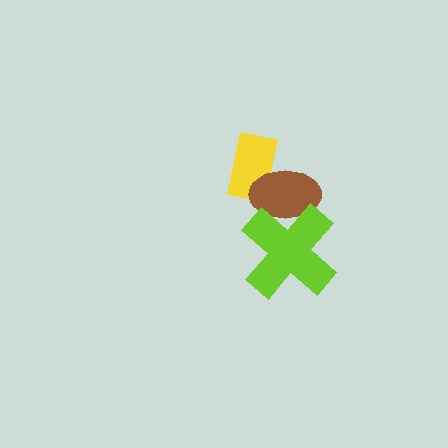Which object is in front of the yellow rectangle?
The brown ellipse is in front of the yellow rectangle.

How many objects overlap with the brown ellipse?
2 objects overlap with the brown ellipse.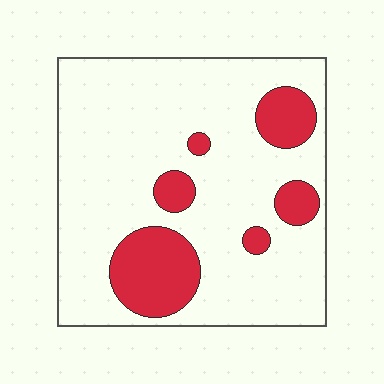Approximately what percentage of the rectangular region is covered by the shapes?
Approximately 20%.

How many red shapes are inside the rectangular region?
6.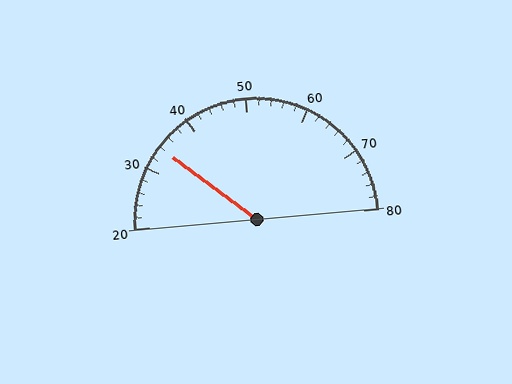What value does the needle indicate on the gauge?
The needle indicates approximately 34.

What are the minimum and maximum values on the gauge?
The gauge ranges from 20 to 80.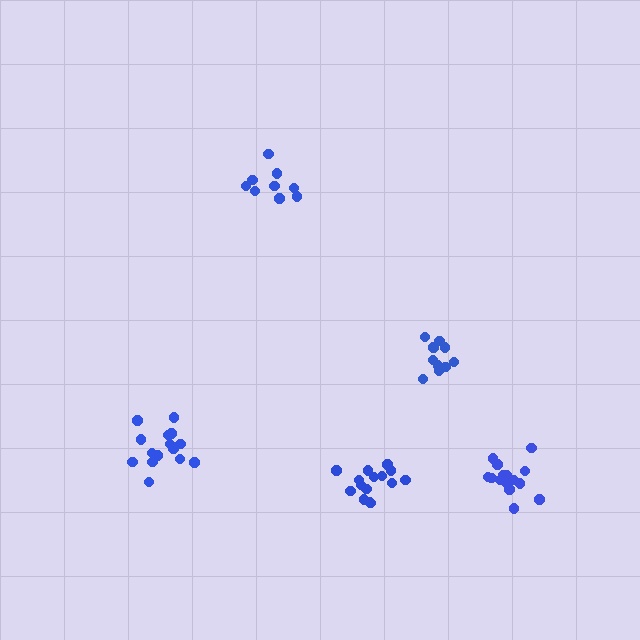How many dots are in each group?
Group 1: 15 dots, Group 2: 15 dots, Group 3: 15 dots, Group 4: 10 dots, Group 5: 9 dots (64 total).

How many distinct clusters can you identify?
There are 5 distinct clusters.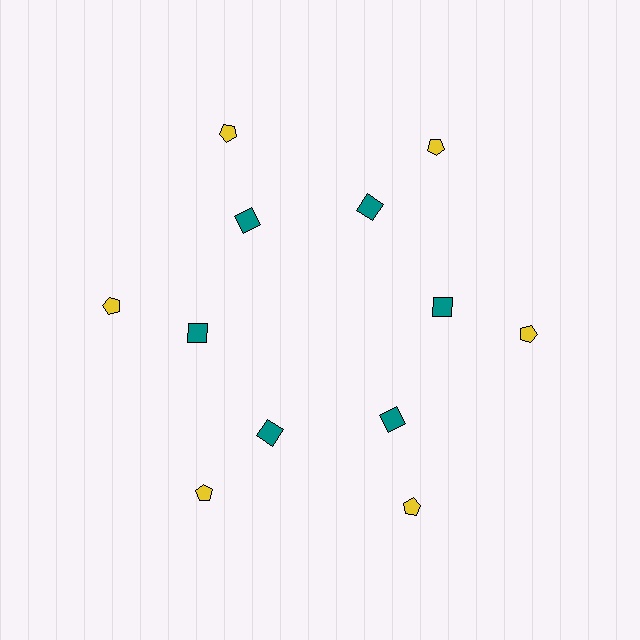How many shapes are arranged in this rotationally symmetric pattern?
There are 12 shapes, arranged in 6 groups of 2.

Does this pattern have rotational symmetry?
Yes, this pattern has 6-fold rotational symmetry. It looks the same after rotating 60 degrees around the center.